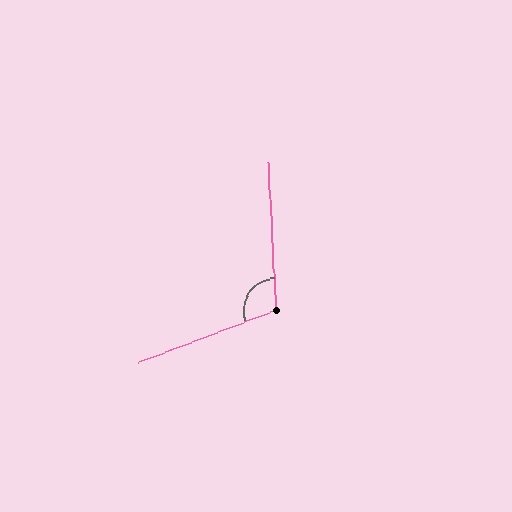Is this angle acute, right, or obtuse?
It is obtuse.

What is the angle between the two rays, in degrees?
Approximately 108 degrees.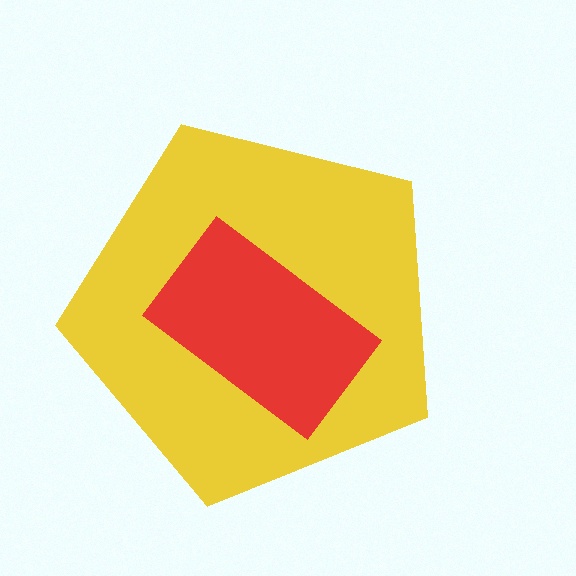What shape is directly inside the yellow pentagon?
The red rectangle.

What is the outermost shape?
The yellow pentagon.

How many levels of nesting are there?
2.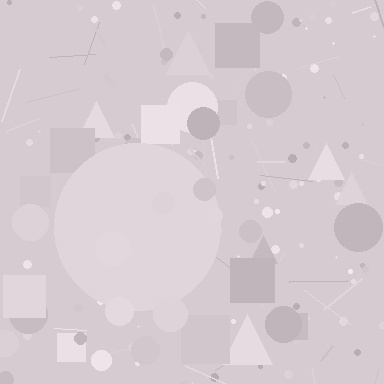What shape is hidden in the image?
A circle is hidden in the image.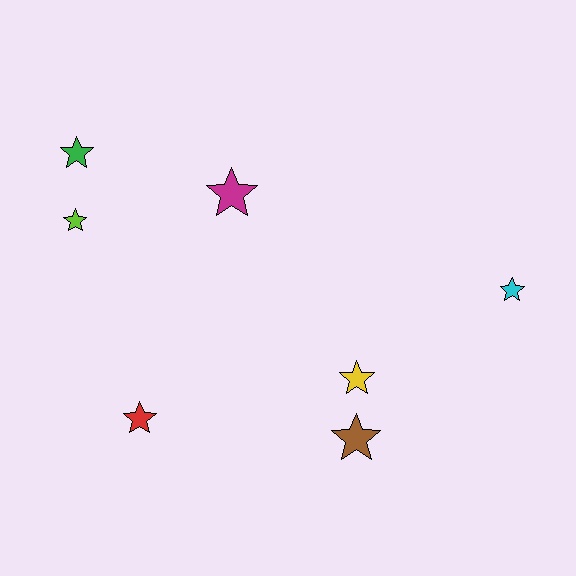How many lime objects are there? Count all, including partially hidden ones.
There is 1 lime object.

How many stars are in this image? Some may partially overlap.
There are 7 stars.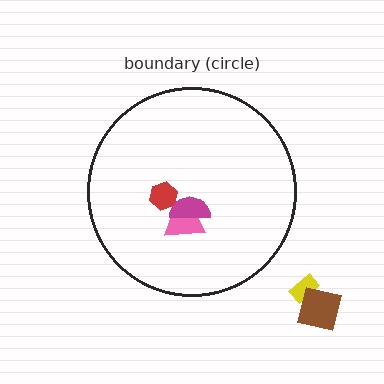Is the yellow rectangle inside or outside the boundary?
Outside.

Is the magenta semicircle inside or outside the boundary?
Inside.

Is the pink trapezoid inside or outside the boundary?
Inside.